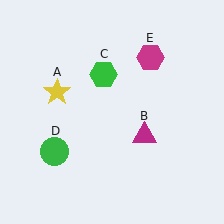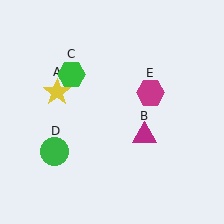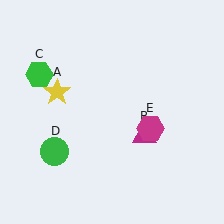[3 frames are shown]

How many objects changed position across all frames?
2 objects changed position: green hexagon (object C), magenta hexagon (object E).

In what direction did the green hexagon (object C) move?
The green hexagon (object C) moved left.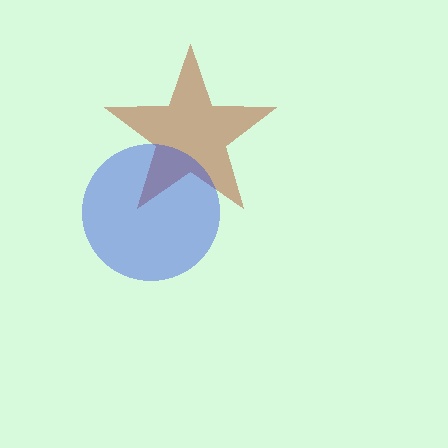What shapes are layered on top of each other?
The layered shapes are: a brown star, a blue circle.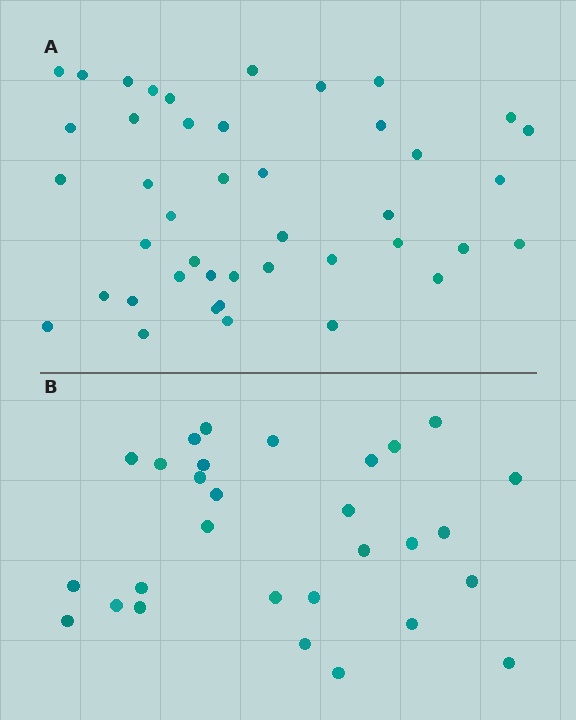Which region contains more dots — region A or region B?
Region A (the top region) has more dots.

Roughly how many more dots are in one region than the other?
Region A has approximately 15 more dots than region B.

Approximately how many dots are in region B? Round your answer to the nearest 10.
About 30 dots. (The exact count is 29, which rounds to 30.)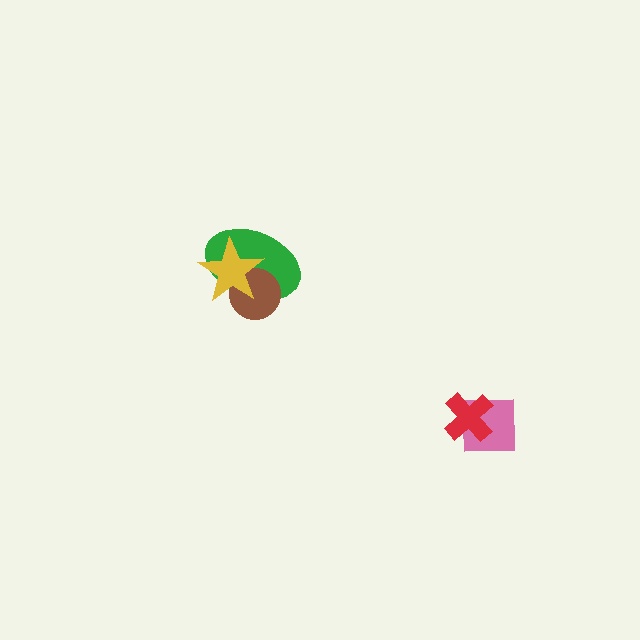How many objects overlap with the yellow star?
2 objects overlap with the yellow star.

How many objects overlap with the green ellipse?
2 objects overlap with the green ellipse.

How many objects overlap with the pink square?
1 object overlaps with the pink square.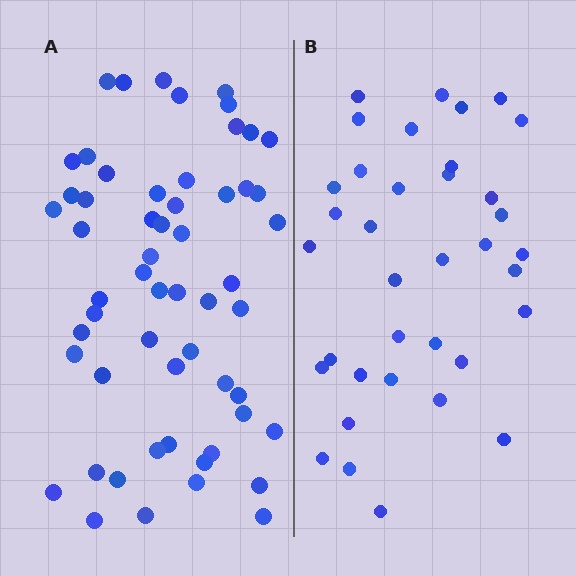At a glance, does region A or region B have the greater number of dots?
Region A (the left region) has more dots.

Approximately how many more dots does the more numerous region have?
Region A has approximately 20 more dots than region B.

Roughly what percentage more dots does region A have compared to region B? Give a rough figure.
About 60% more.